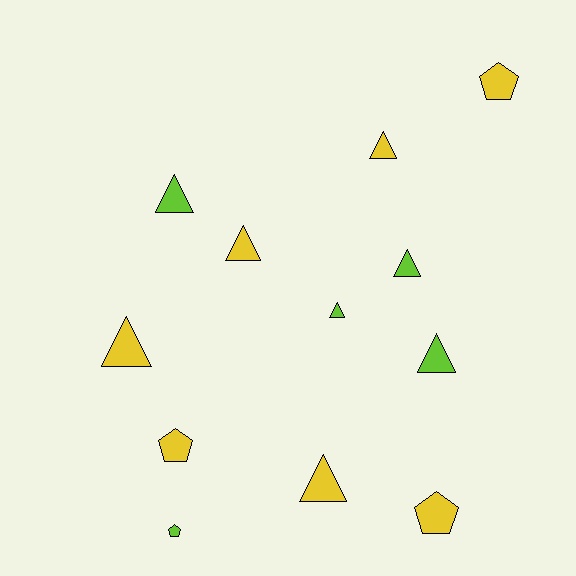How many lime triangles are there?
There are 4 lime triangles.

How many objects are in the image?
There are 12 objects.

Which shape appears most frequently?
Triangle, with 8 objects.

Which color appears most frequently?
Yellow, with 7 objects.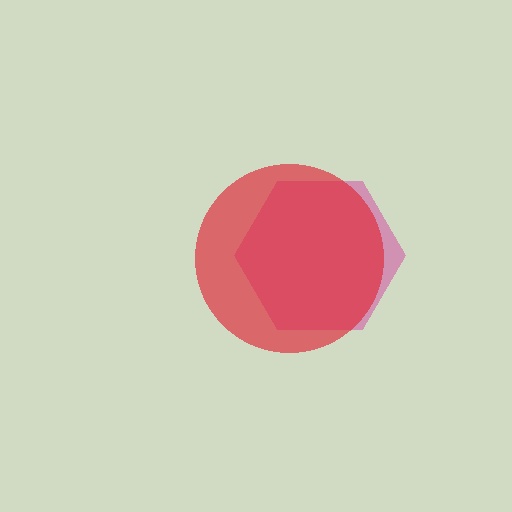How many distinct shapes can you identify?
There are 2 distinct shapes: a magenta hexagon, a red circle.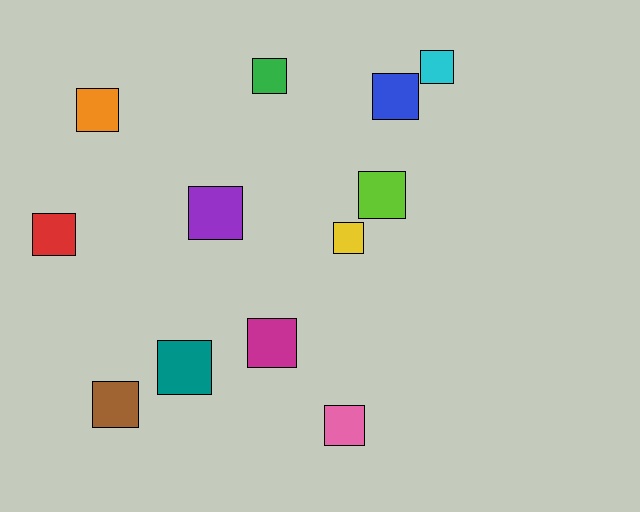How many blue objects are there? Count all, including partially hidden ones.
There is 1 blue object.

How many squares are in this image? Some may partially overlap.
There are 12 squares.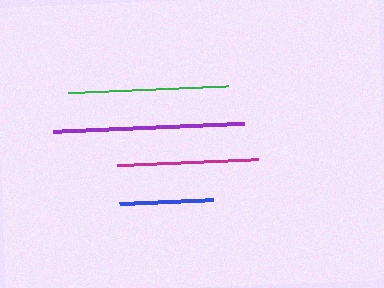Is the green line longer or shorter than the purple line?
The purple line is longer than the green line.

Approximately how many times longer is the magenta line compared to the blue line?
The magenta line is approximately 1.5 times the length of the blue line.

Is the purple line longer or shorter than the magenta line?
The purple line is longer than the magenta line.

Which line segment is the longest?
The purple line is the longest at approximately 192 pixels.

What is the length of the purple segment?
The purple segment is approximately 192 pixels long.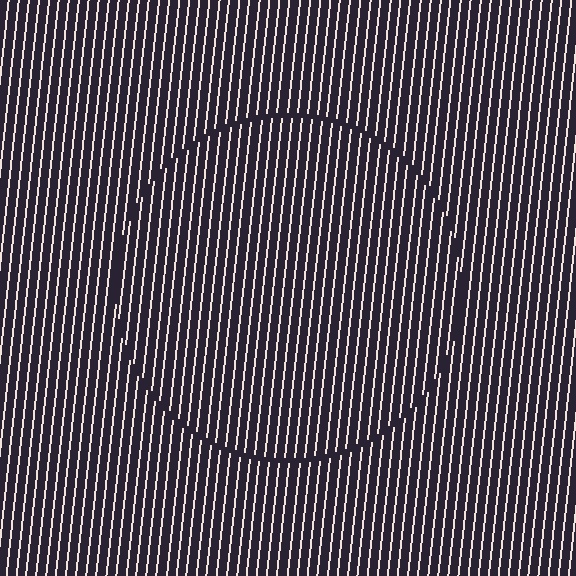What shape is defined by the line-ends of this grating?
An illusory circle. The interior of the shape contains the same grating, shifted by half a period — the contour is defined by the phase discontinuity where line-ends from the inner and outer gratings abut.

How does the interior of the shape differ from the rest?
The interior of the shape contains the same grating, shifted by half a period — the contour is defined by the phase discontinuity where line-ends from the inner and outer gratings abut.